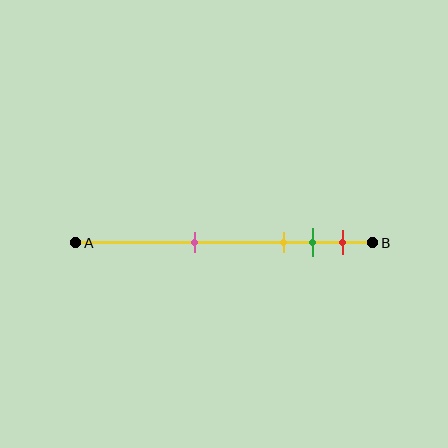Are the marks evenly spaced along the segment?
No, the marks are not evenly spaced.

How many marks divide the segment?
There are 4 marks dividing the segment.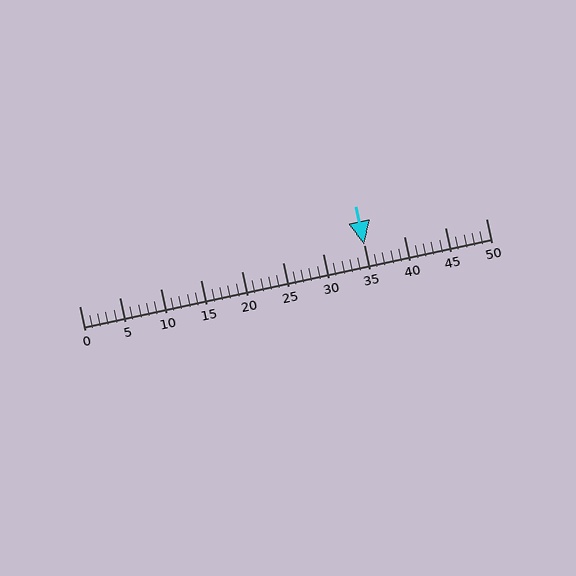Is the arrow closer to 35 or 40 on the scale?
The arrow is closer to 35.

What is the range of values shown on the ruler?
The ruler shows values from 0 to 50.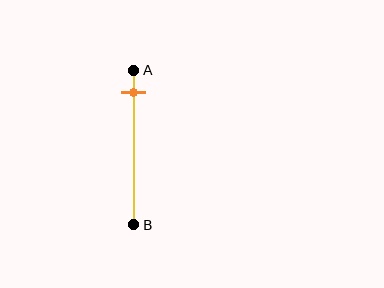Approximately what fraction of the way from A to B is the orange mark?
The orange mark is approximately 15% of the way from A to B.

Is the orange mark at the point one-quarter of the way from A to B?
No, the mark is at about 15% from A, not at the 25% one-quarter point.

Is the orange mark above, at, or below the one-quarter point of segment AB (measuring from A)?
The orange mark is above the one-quarter point of segment AB.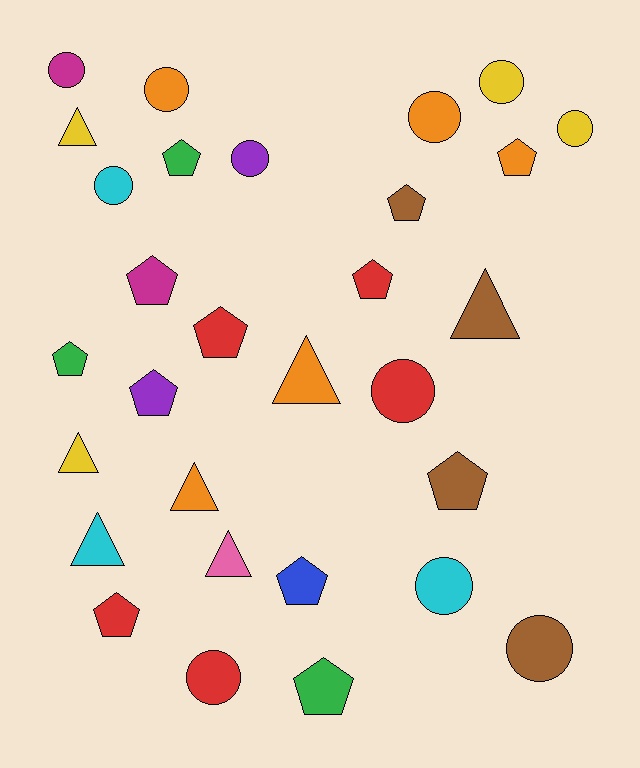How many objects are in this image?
There are 30 objects.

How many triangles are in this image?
There are 7 triangles.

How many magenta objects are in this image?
There are 2 magenta objects.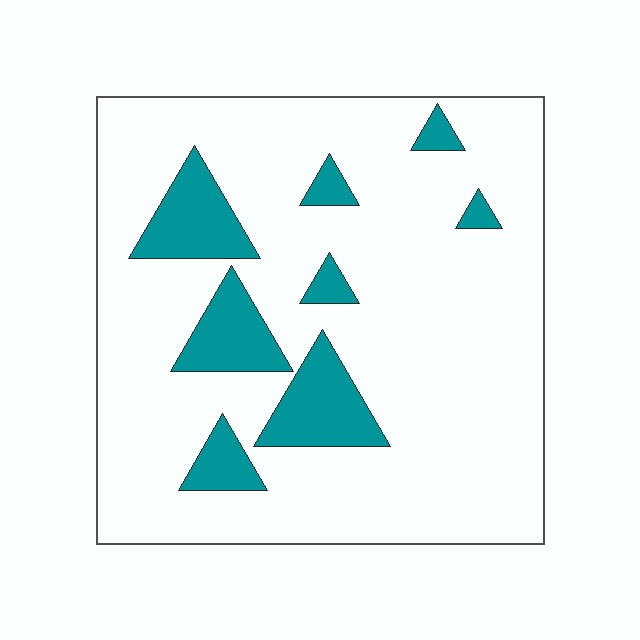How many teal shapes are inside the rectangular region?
8.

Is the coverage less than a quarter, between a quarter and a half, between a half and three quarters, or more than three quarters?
Less than a quarter.